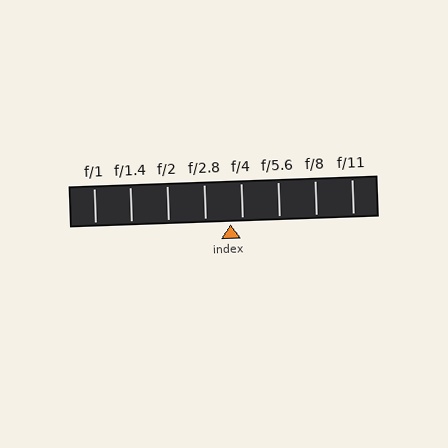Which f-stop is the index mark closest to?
The index mark is closest to f/4.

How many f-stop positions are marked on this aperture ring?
There are 8 f-stop positions marked.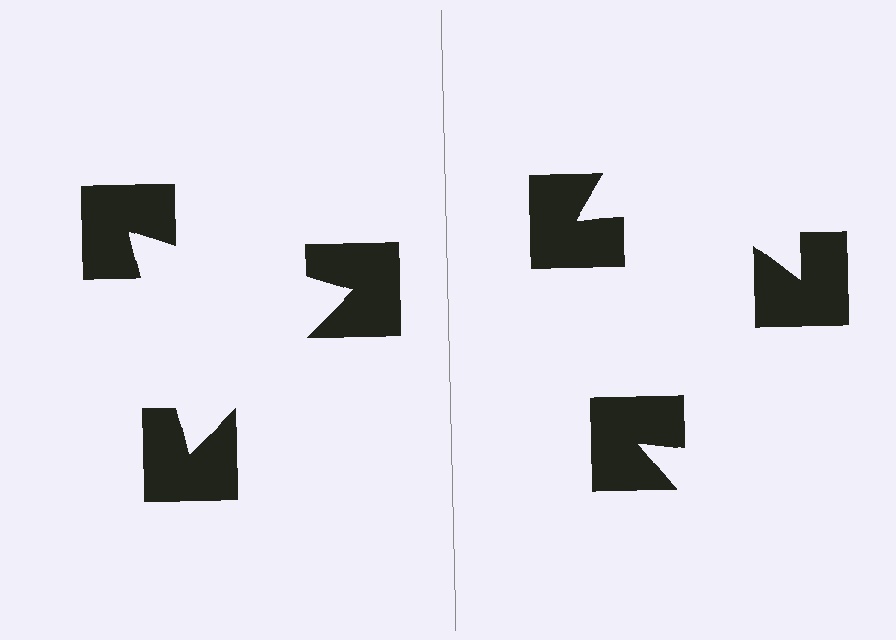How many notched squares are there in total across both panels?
6 — 3 on each side.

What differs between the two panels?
The notched squares are positioned identically on both sides; only the wedge orientations differ. On the left they align to a triangle; on the right they are misaligned.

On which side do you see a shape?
An illusory triangle appears on the left side. On the right side the wedge cuts are rotated, so no coherent shape forms.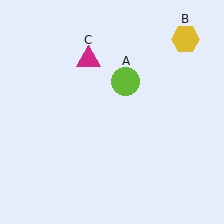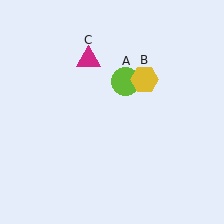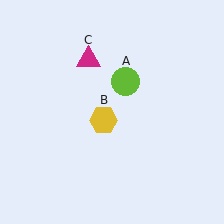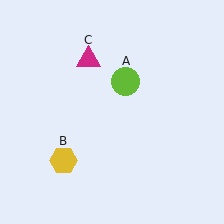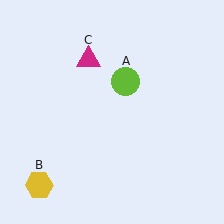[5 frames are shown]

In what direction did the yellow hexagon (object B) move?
The yellow hexagon (object B) moved down and to the left.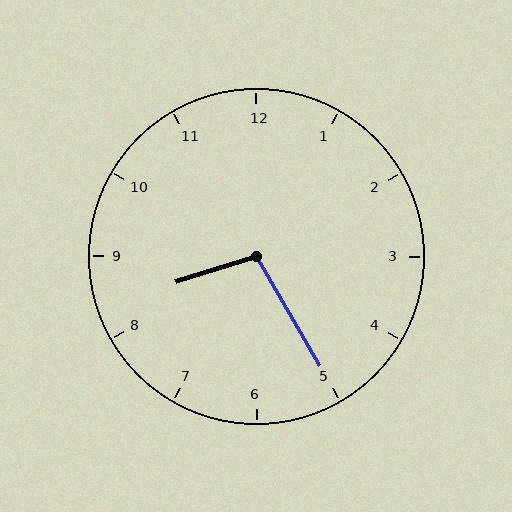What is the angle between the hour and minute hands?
Approximately 102 degrees.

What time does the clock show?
8:25.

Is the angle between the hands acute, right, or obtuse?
It is obtuse.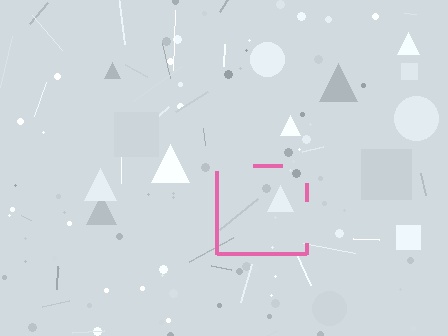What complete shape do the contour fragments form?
The contour fragments form a square.